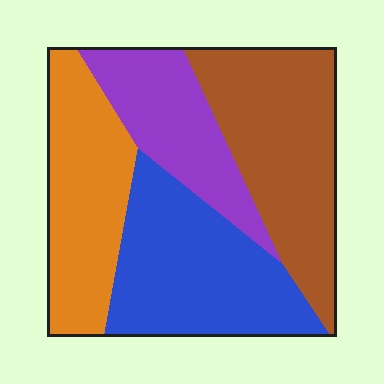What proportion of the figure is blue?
Blue covers about 30% of the figure.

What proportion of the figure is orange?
Orange takes up about one quarter (1/4) of the figure.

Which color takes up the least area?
Purple, at roughly 20%.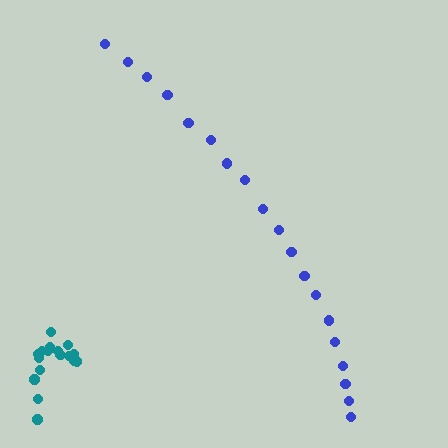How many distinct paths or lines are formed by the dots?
There are 2 distinct paths.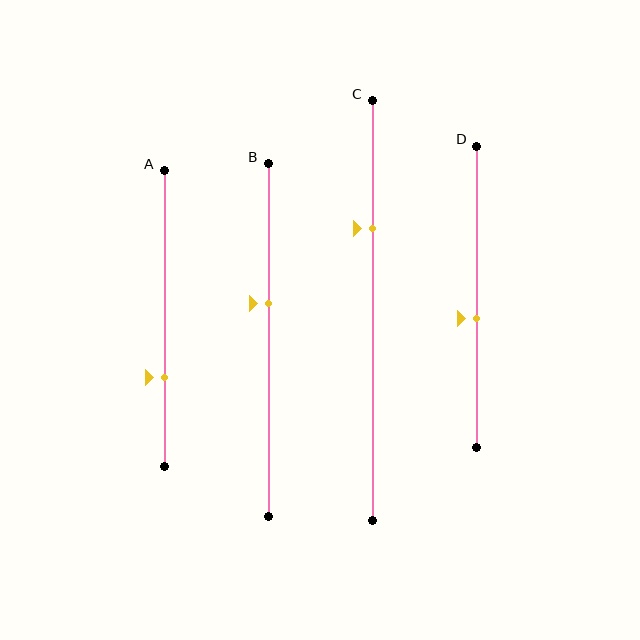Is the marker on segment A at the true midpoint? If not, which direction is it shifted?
No, the marker on segment A is shifted downward by about 20% of the segment length.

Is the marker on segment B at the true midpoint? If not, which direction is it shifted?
No, the marker on segment B is shifted upward by about 10% of the segment length.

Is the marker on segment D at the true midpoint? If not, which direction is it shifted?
No, the marker on segment D is shifted downward by about 7% of the segment length.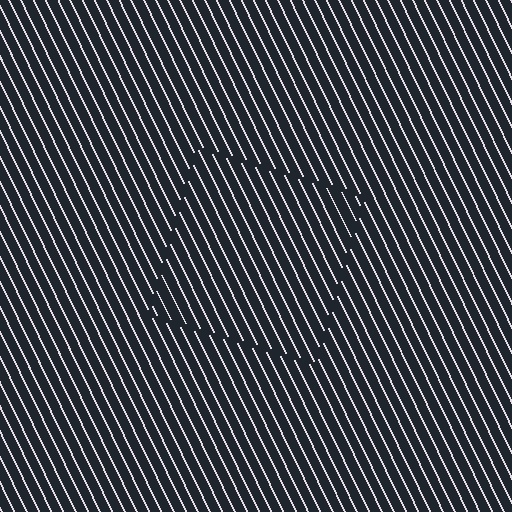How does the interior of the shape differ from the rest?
The interior of the shape contains the same grating, shifted by half a period — the contour is defined by the phase discontinuity where line-ends from the inner and outer gratings abut.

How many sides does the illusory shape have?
4 sides — the line-ends trace a square.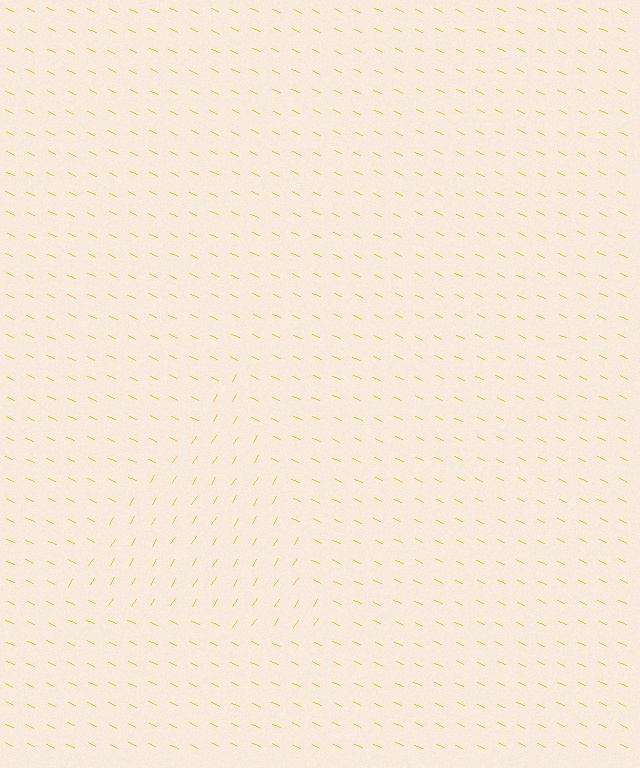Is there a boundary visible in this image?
Yes, there is a texture boundary formed by a change in line orientation.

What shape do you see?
I see a triangle.